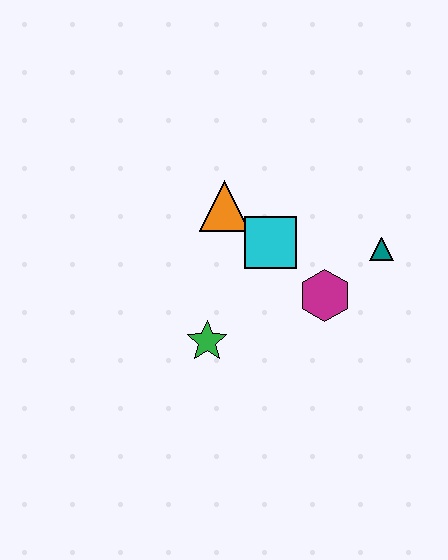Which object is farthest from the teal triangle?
The green star is farthest from the teal triangle.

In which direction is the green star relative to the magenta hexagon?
The green star is to the left of the magenta hexagon.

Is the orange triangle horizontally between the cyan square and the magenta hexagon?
No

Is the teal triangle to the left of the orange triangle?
No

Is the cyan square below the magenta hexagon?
No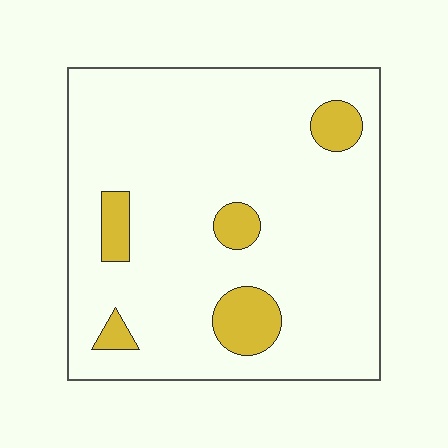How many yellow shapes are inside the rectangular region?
5.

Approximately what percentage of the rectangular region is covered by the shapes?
Approximately 10%.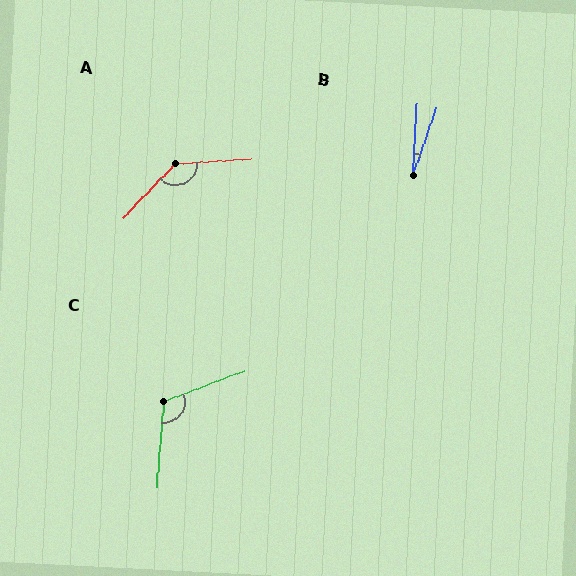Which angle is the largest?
A, at approximately 137 degrees.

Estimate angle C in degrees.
Approximately 115 degrees.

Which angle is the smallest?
B, at approximately 16 degrees.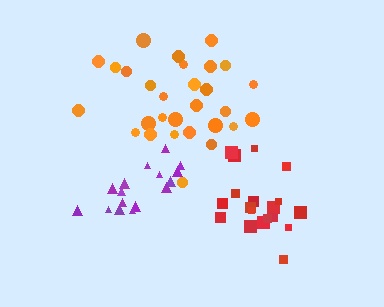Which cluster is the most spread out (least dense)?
Orange.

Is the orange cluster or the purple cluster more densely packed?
Purple.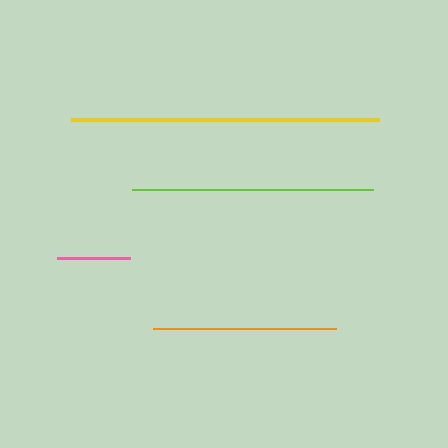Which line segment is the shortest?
The pink line is the shortest at approximately 73 pixels.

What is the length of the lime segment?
The lime segment is approximately 241 pixels long.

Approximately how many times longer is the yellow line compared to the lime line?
The yellow line is approximately 1.3 times the length of the lime line.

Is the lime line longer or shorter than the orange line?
The lime line is longer than the orange line.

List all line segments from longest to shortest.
From longest to shortest: yellow, lime, orange, pink.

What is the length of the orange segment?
The orange segment is approximately 183 pixels long.